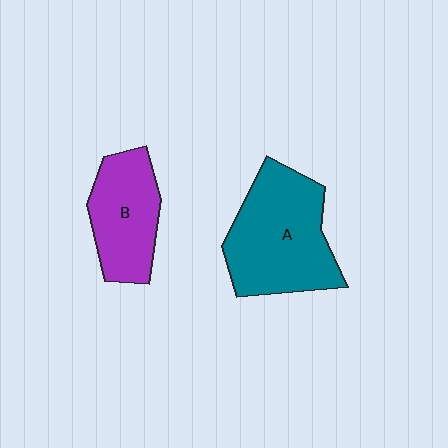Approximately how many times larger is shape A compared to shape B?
Approximately 1.5 times.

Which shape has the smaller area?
Shape B (purple).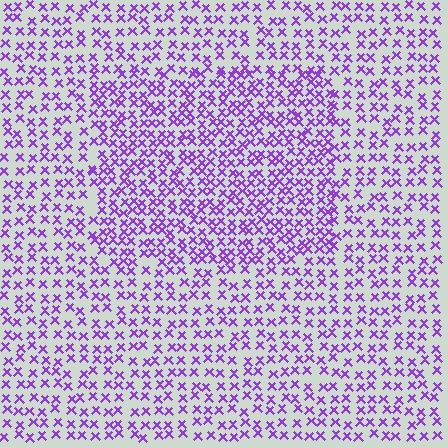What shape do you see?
I see a rectangle.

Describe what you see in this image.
The image contains small purple elements arranged at two different densities. A rectangle-shaped region is visible where the elements are more densely packed than the surrounding area.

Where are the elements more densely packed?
The elements are more densely packed inside the rectangle boundary.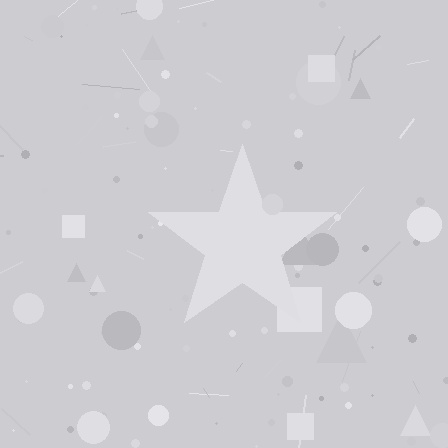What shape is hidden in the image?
A star is hidden in the image.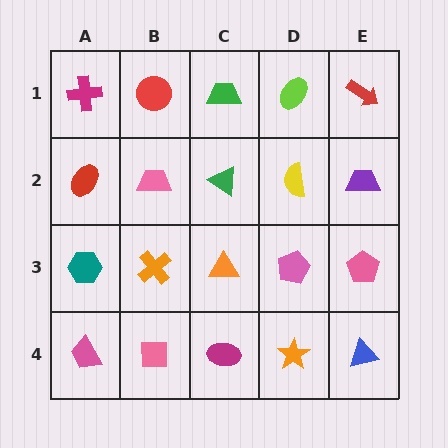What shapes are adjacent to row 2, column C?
A green trapezoid (row 1, column C), an orange triangle (row 3, column C), a pink trapezoid (row 2, column B), a yellow semicircle (row 2, column D).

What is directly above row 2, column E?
A red arrow.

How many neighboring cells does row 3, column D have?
4.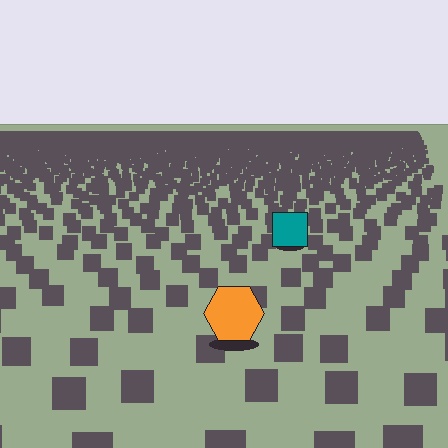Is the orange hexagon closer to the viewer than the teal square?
Yes. The orange hexagon is closer — you can tell from the texture gradient: the ground texture is coarser near it.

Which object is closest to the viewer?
The orange hexagon is closest. The texture marks near it are larger and more spread out.